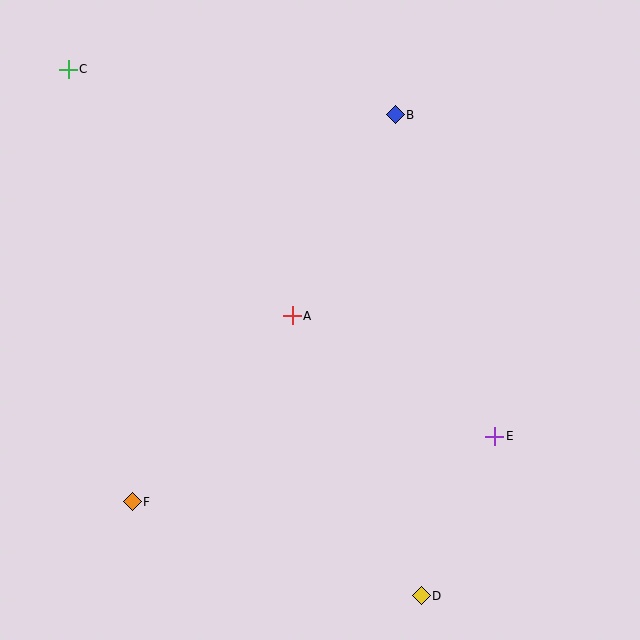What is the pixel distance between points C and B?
The distance between C and B is 330 pixels.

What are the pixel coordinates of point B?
Point B is at (395, 115).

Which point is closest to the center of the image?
Point A at (292, 316) is closest to the center.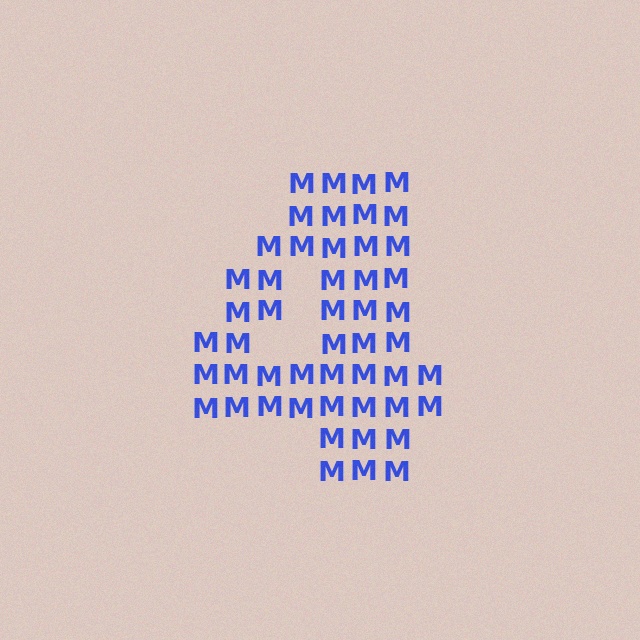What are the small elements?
The small elements are letter M's.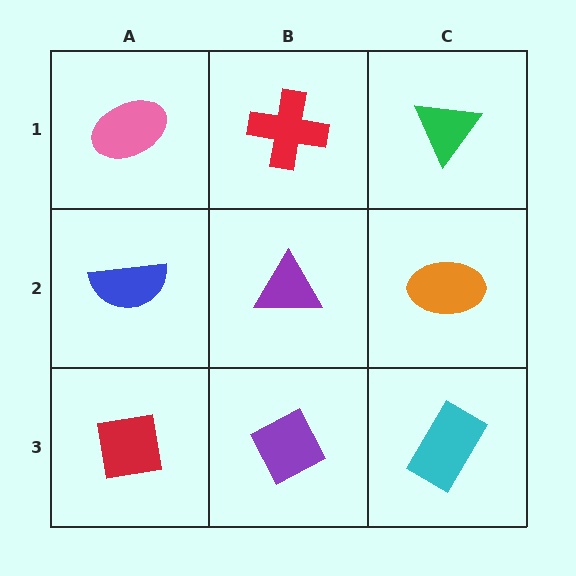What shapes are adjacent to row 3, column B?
A purple triangle (row 2, column B), a red square (row 3, column A), a cyan rectangle (row 3, column C).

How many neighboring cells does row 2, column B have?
4.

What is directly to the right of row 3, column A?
A purple diamond.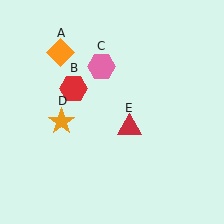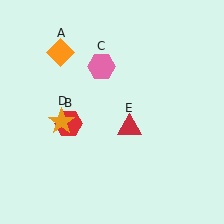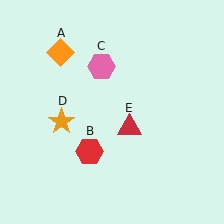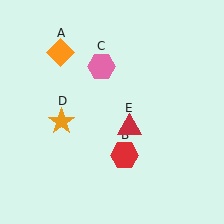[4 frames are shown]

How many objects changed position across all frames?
1 object changed position: red hexagon (object B).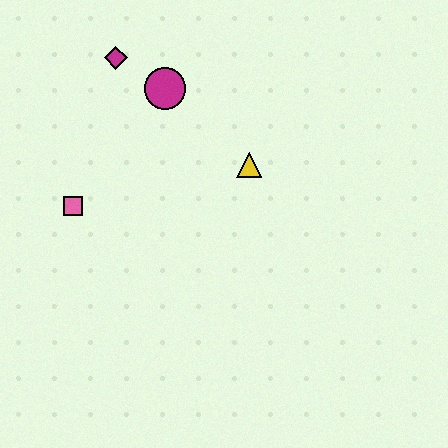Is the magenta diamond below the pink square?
No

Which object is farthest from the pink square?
The yellow triangle is farthest from the pink square.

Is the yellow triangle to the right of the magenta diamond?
Yes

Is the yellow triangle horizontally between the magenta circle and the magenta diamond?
No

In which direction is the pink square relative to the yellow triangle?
The pink square is to the left of the yellow triangle.